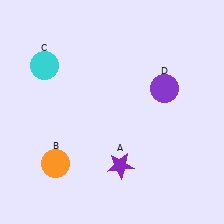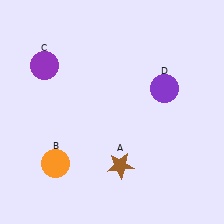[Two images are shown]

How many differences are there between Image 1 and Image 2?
There are 2 differences between the two images.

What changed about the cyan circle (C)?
In Image 1, C is cyan. In Image 2, it changed to purple.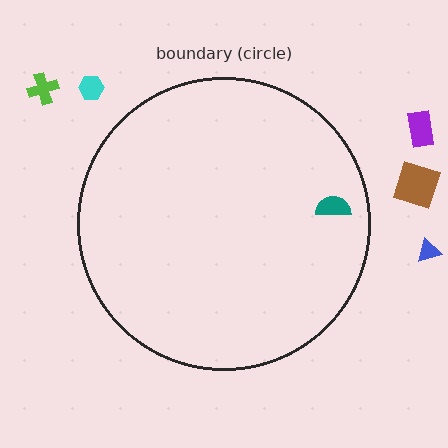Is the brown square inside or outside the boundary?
Outside.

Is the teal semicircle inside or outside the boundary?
Inside.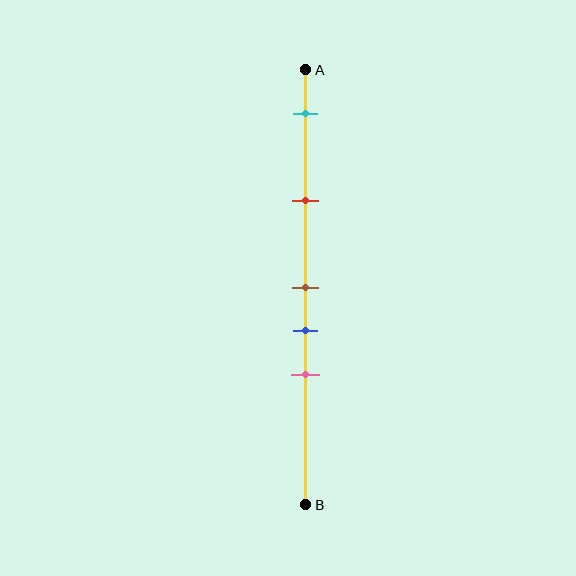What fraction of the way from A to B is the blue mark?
The blue mark is approximately 60% (0.6) of the way from A to B.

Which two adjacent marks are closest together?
The brown and blue marks are the closest adjacent pair.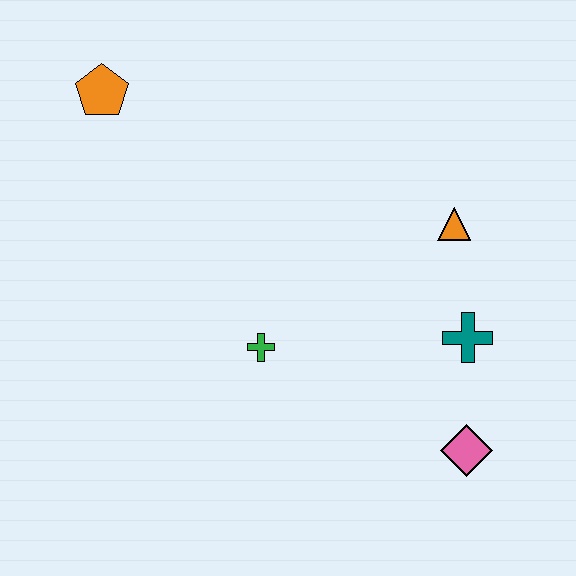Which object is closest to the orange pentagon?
The green cross is closest to the orange pentagon.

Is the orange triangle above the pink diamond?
Yes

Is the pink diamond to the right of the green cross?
Yes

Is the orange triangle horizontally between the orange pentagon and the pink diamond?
Yes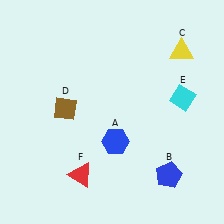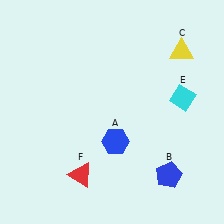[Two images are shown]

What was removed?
The brown diamond (D) was removed in Image 2.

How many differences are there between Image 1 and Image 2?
There is 1 difference between the two images.